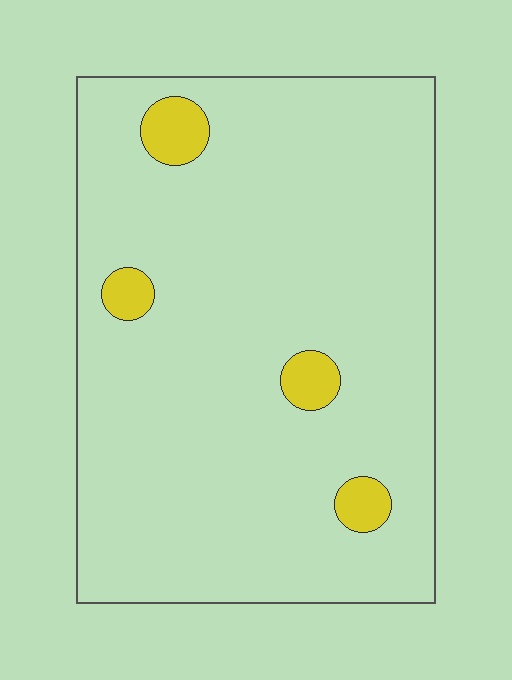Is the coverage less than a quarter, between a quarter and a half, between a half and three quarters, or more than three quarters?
Less than a quarter.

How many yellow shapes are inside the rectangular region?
4.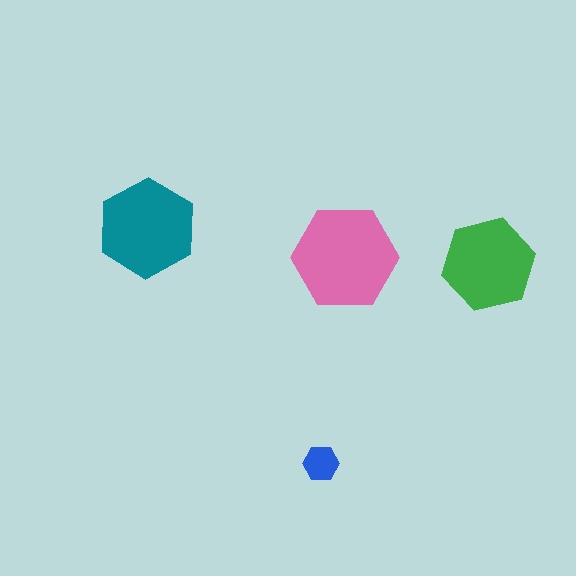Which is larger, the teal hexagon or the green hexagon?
The teal one.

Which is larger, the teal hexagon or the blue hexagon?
The teal one.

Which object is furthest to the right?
The green hexagon is rightmost.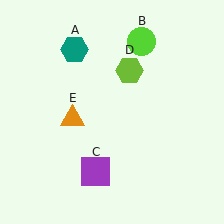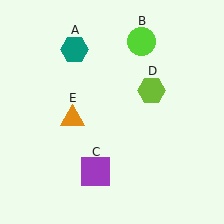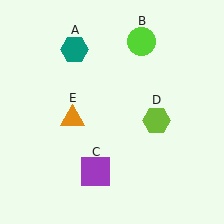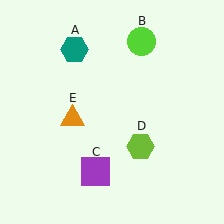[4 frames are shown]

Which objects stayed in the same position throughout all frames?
Teal hexagon (object A) and lime circle (object B) and purple square (object C) and orange triangle (object E) remained stationary.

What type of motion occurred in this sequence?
The lime hexagon (object D) rotated clockwise around the center of the scene.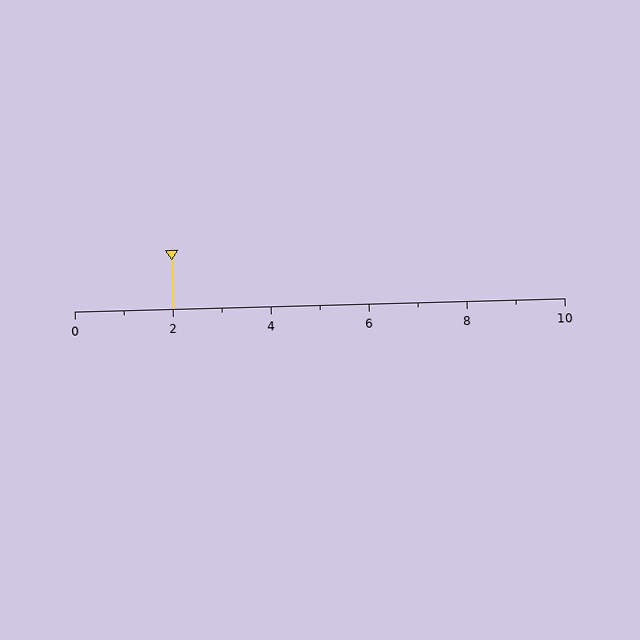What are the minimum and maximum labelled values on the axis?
The axis runs from 0 to 10.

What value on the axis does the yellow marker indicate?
The marker indicates approximately 2.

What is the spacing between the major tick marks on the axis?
The major ticks are spaced 2 apart.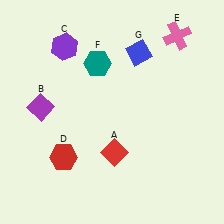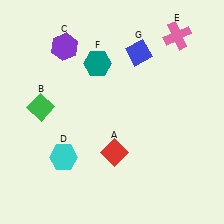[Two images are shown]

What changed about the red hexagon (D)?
In Image 1, D is red. In Image 2, it changed to cyan.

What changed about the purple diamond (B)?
In Image 1, B is purple. In Image 2, it changed to green.